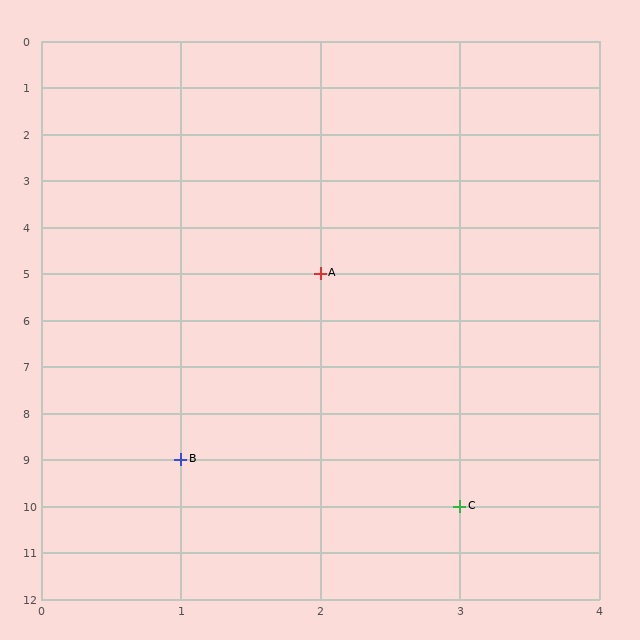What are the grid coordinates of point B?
Point B is at grid coordinates (1, 9).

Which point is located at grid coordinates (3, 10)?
Point C is at (3, 10).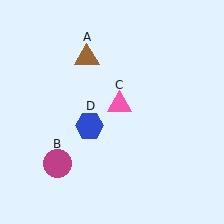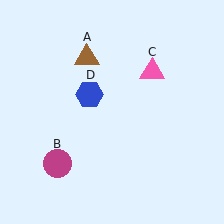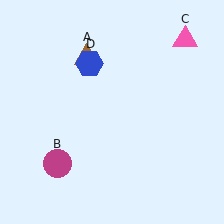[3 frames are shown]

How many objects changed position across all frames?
2 objects changed position: pink triangle (object C), blue hexagon (object D).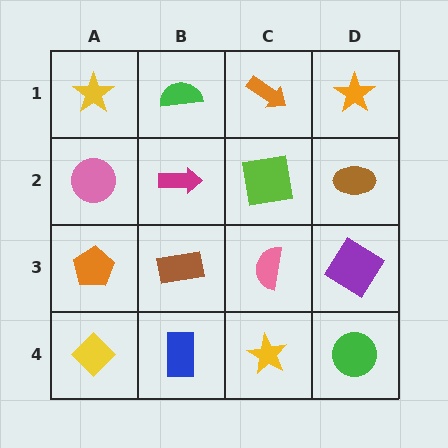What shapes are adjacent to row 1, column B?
A magenta arrow (row 2, column B), a yellow star (row 1, column A), an orange arrow (row 1, column C).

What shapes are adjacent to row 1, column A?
A pink circle (row 2, column A), a green semicircle (row 1, column B).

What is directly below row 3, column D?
A green circle.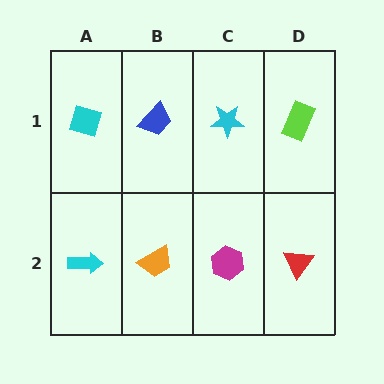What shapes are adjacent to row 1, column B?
An orange trapezoid (row 2, column B), a cyan diamond (row 1, column A), a cyan star (row 1, column C).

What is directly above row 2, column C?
A cyan star.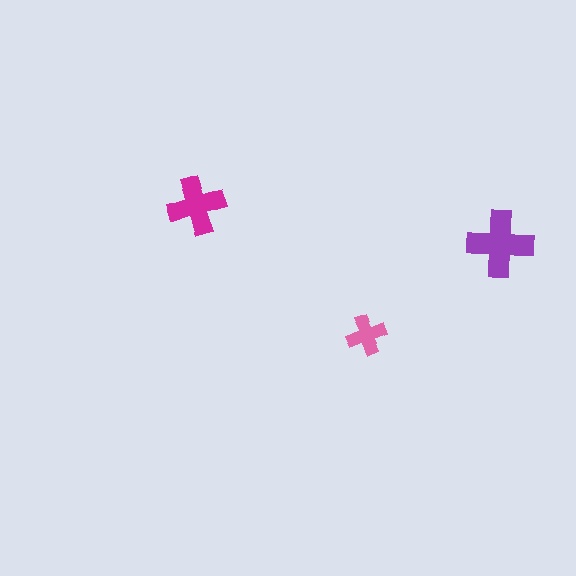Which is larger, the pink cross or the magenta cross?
The magenta one.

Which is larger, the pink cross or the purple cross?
The purple one.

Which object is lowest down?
The pink cross is bottommost.